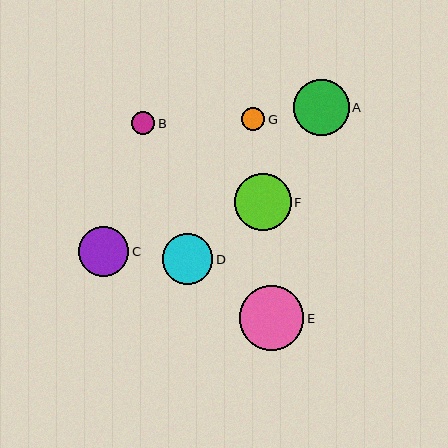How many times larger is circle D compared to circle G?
Circle D is approximately 2.2 times the size of circle G.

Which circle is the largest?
Circle E is the largest with a size of approximately 64 pixels.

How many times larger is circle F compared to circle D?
Circle F is approximately 1.1 times the size of circle D.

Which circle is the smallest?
Circle G is the smallest with a size of approximately 23 pixels.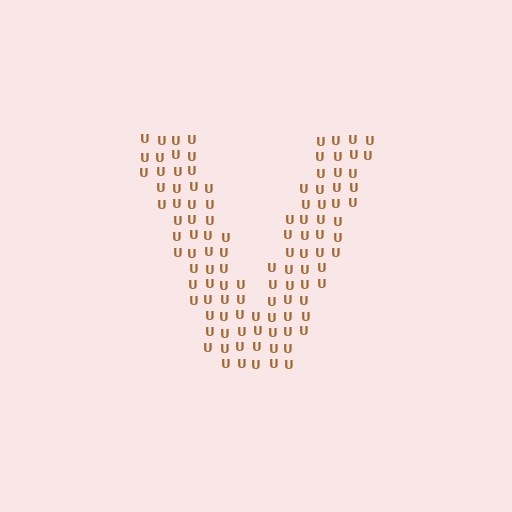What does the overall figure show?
The overall figure shows the letter V.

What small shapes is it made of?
It is made of small letter U's.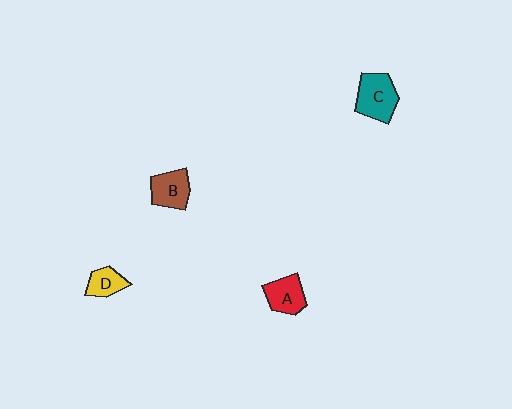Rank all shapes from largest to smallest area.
From largest to smallest: C (teal), B (brown), A (red), D (yellow).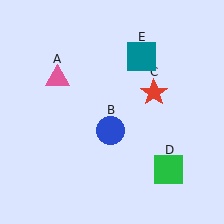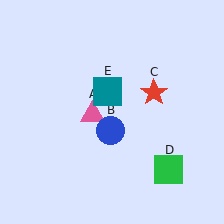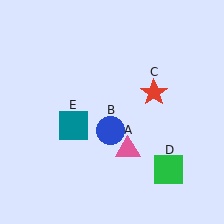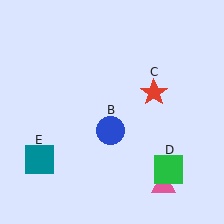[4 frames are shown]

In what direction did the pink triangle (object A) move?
The pink triangle (object A) moved down and to the right.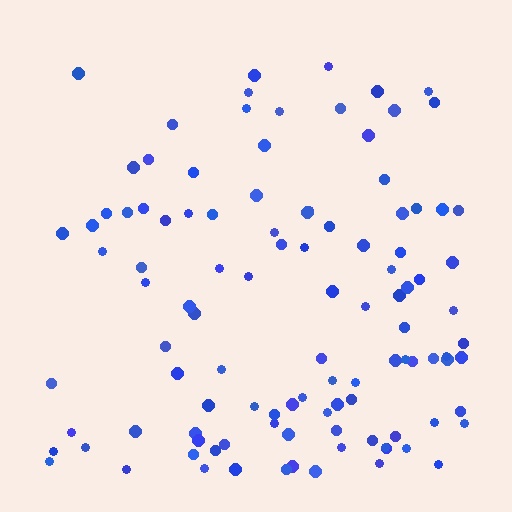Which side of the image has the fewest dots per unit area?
The top.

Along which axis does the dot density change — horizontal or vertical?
Vertical.